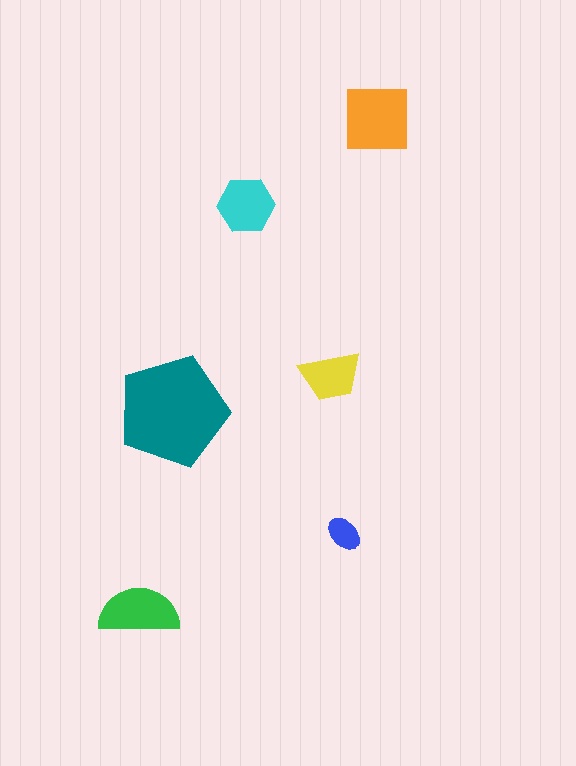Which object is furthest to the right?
The orange square is rightmost.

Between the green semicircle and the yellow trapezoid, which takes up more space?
The green semicircle.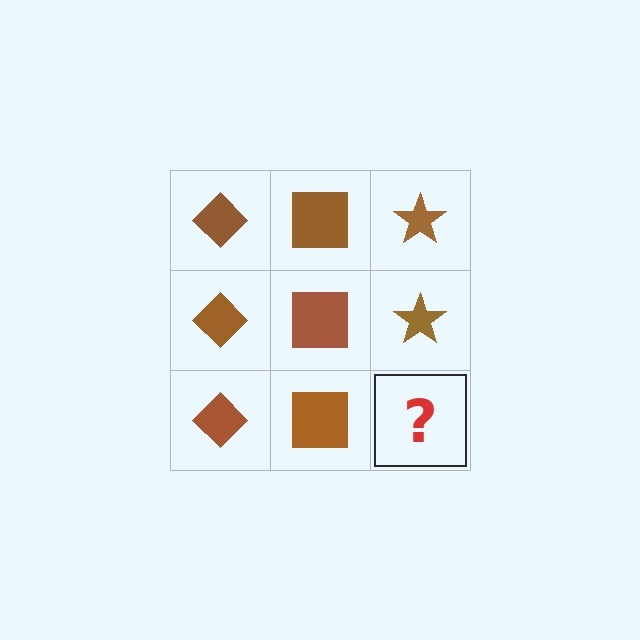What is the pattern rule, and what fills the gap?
The rule is that each column has a consistent shape. The gap should be filled with a brown star.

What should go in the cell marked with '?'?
The missing cell should contain a brown star.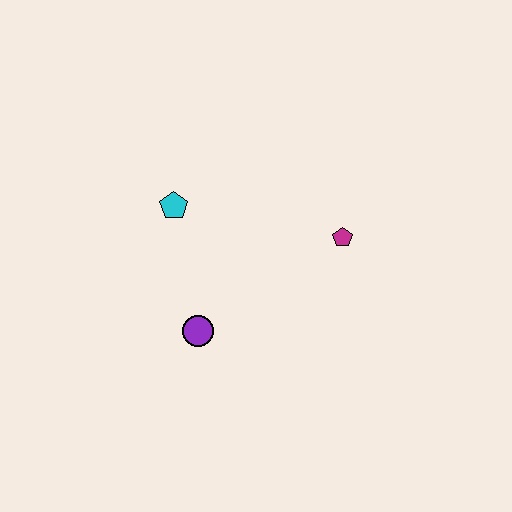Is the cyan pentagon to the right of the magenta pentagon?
No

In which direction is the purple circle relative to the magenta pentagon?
The purple circle is to the left of the magenta pentagon.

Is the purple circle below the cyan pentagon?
Yes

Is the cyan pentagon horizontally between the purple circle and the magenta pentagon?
No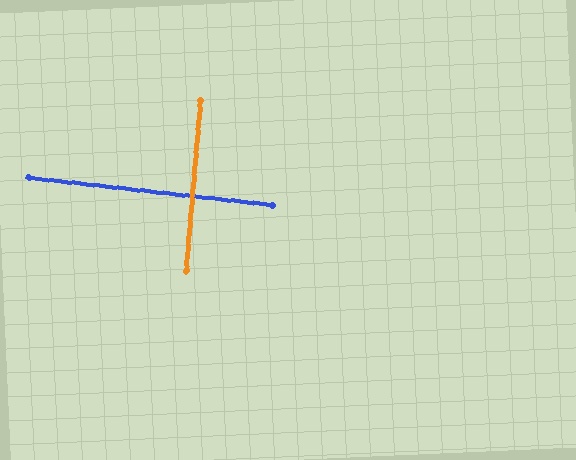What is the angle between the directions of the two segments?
Approximately 88 degrees.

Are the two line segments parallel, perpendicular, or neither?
Perpendicular — they meet at approximately 88°.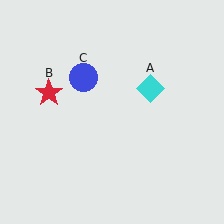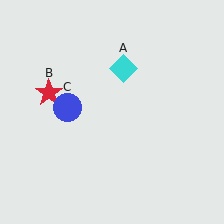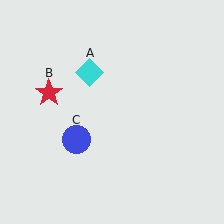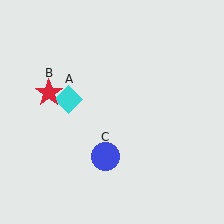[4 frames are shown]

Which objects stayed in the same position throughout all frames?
Red star (object B) remained stationary.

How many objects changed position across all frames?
2 objects changed position: cyan diamond (object A), blue circle (object C).